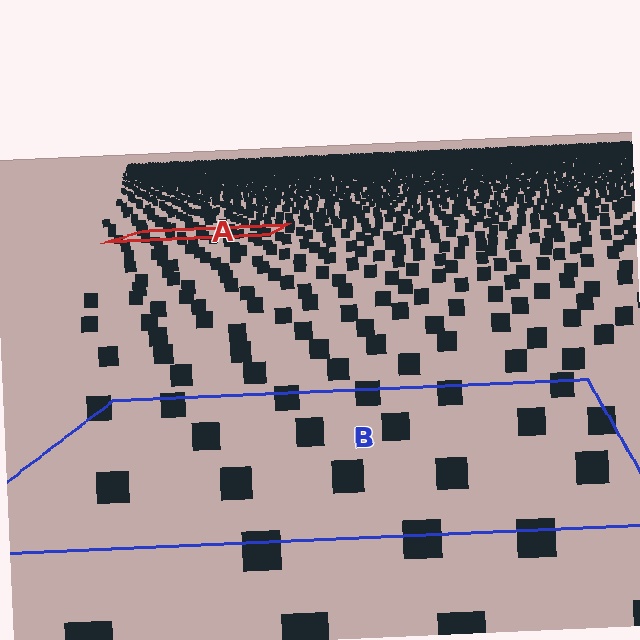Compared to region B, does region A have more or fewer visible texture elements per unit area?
Region A has more texture elements per unit area — they are packed more densely because it is farther away.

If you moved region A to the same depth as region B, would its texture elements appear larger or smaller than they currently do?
They would appear larger. At a closer depth, the same texture elements are projected at a bigger on-screen size.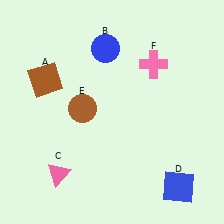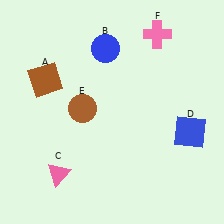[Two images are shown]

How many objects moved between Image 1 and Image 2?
2 objects moved between the two images.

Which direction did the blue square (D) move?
The blue square (D) moved up.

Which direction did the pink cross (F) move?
The pink cross (F) moved up.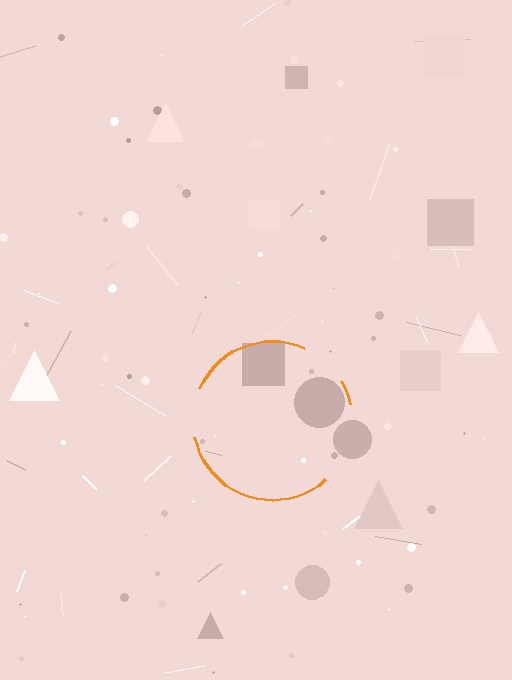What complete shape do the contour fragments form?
The contour fragments form a circle.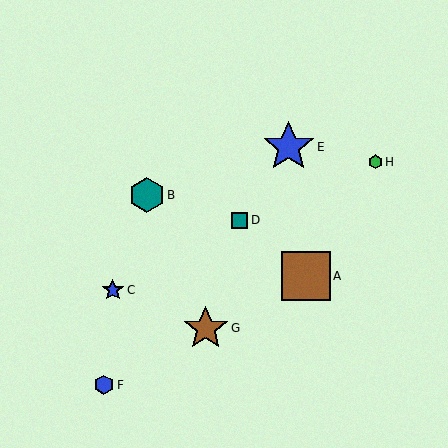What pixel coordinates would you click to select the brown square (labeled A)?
Click at (306, 276) to select the brown square A.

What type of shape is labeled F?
Shape F is a blue hexagon.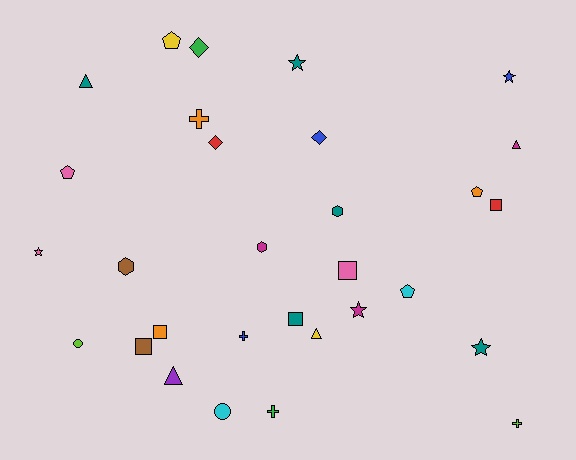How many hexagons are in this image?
There are 3 hexagons.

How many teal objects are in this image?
There are 5 teal objects.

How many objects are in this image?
There are 30 objects.